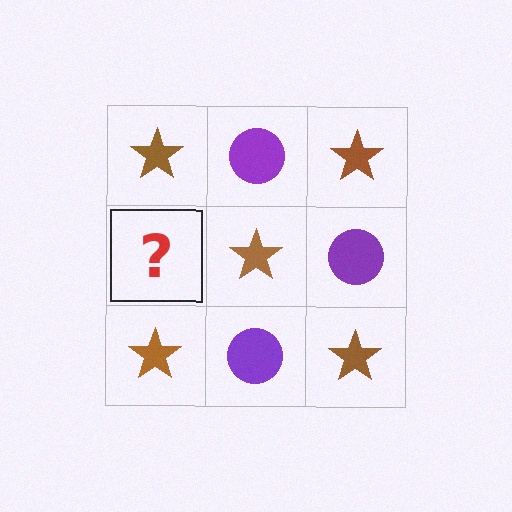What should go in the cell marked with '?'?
The missing cell should contain a purple circle.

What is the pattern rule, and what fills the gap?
The rule is that it alternates brown star and purple circle in a checkerboard pattern. The gap should be filled with a purple circle.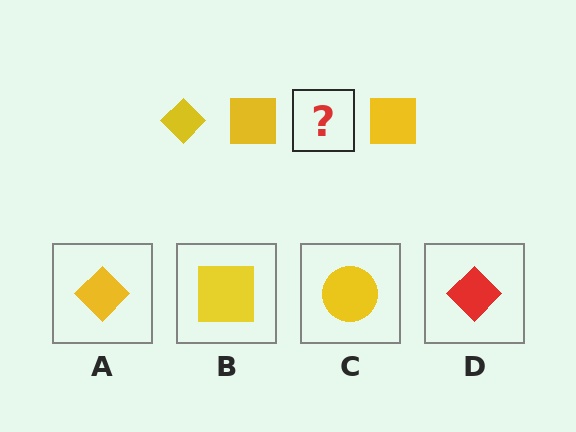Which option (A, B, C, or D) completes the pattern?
A.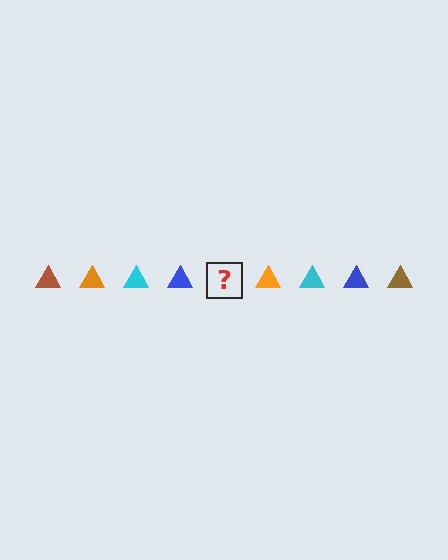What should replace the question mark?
The question mark should be replaced with a brown triangle.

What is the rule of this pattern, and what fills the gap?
The rule is that the pattern cycles through brown, orange, cyan, blue triangles. The gap should be filled with a brown triangle.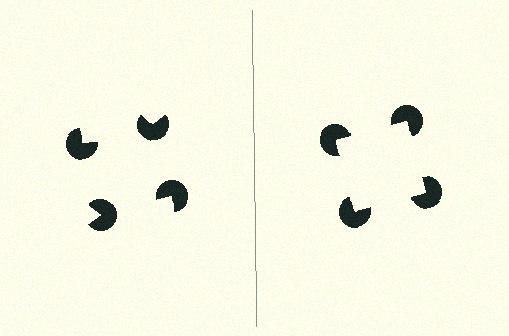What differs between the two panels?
The pac-man discs are positioned identically on both sides; only the wedge orientations differ. On the right they align to a square; on the left they are misaligned.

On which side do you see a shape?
An illusory square appears on the right side. On the left side the wedge cuts are rotated, so no coherent shape forms.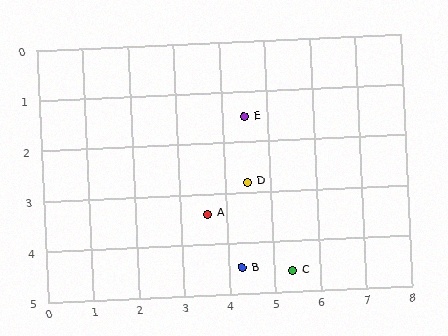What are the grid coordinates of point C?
Point C is at approximately (5.4, 4.6).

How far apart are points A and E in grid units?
Points A and E are about 2.1 grid units apart.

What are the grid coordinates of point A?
Point A is at approximately (3.6, 3.4).